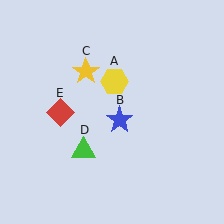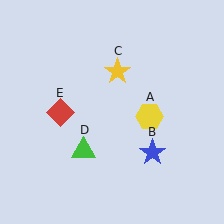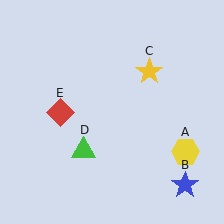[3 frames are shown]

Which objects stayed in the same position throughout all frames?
Green triangle (object D) and red diamond (object E) remained stationary.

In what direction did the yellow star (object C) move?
The yellow star (object C) moved right.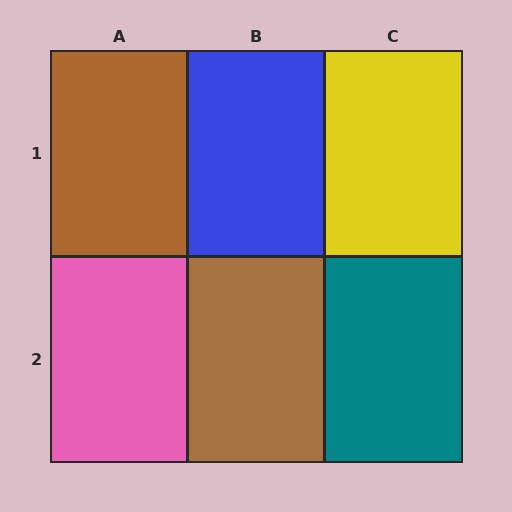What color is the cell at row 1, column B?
Blue.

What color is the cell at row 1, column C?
Yellow.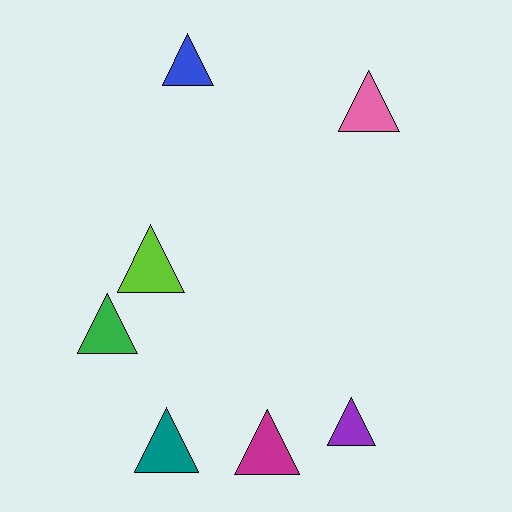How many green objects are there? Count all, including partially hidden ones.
There is 1 green object.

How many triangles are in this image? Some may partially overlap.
There are 7 triangles.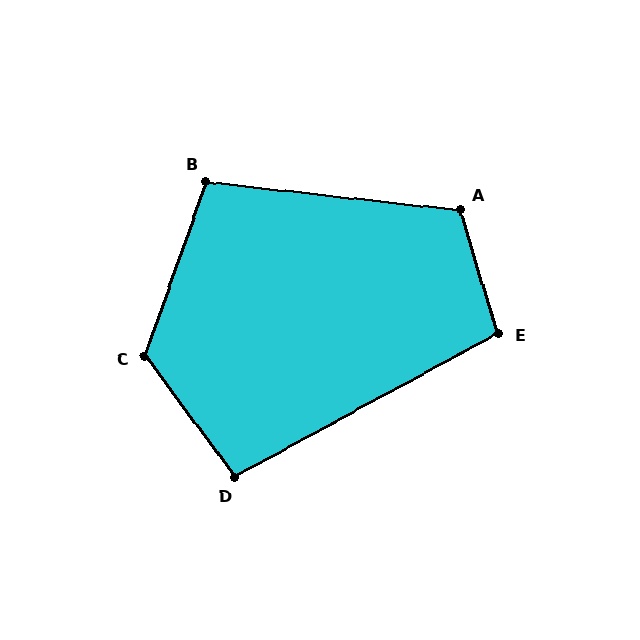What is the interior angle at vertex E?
Approximately 102 degrees (obtuse).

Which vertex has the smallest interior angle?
D, at approximately 98 degrees.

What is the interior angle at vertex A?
Approximately 113 degrees (obtuse).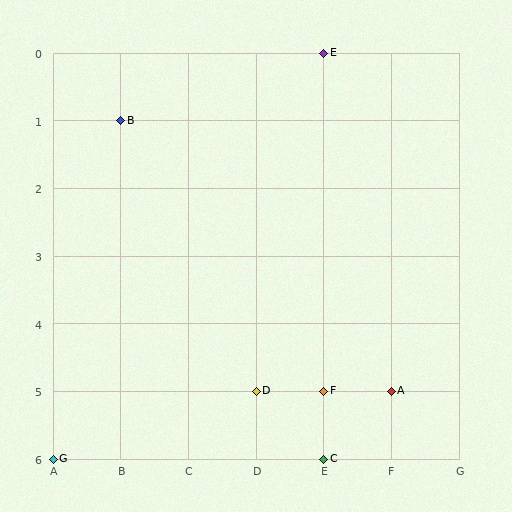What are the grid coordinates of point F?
Point F is at grid coordinates (E, 5).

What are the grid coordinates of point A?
Point A is at grid coordinates (F, 5).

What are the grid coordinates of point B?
Point B is at grid coordinates (B, 1).